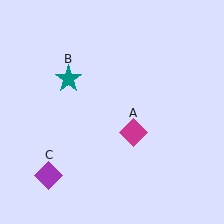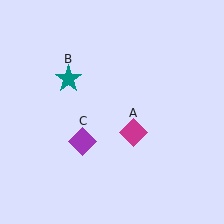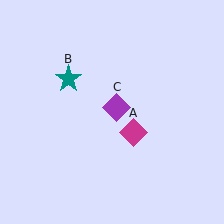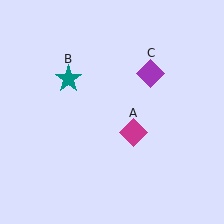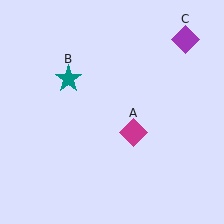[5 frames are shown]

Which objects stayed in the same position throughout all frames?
Magenta diamond (object A) and teal star (object B) remained stationary.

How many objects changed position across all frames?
1 object changed position: purple diamond (object C).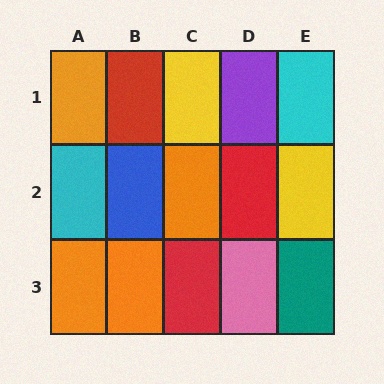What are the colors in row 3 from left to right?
Orange, orange, red, pink, teal.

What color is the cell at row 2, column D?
Red.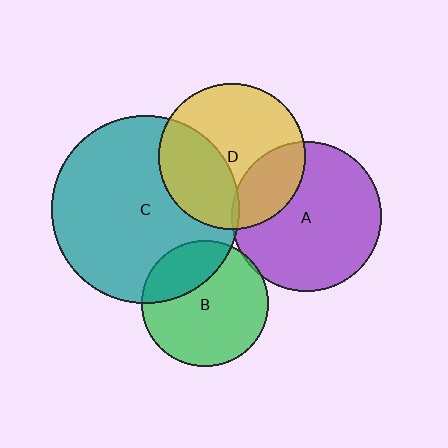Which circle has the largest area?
Circle C (teal).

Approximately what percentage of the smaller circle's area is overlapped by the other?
Approximately 5%.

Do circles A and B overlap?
Yes.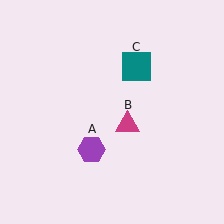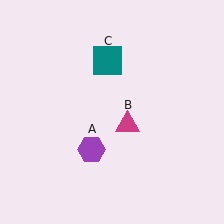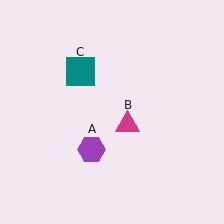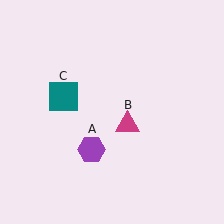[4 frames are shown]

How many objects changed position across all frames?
1 object changed position: teal square (object C).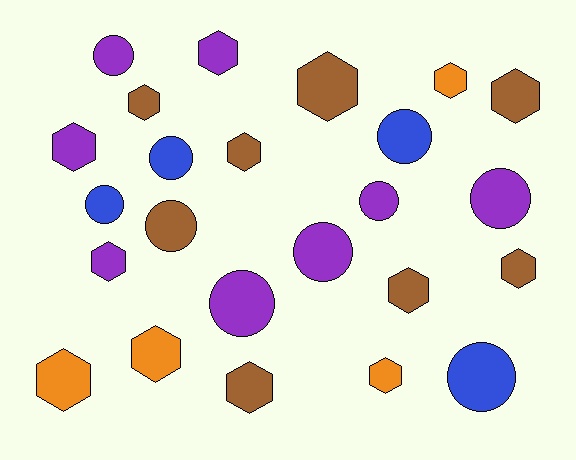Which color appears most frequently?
Brown, with 8 objects.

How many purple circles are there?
There are 5 purple circles.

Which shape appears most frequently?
Hexagon, with 14 objects.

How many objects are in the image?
There are 24 objects.